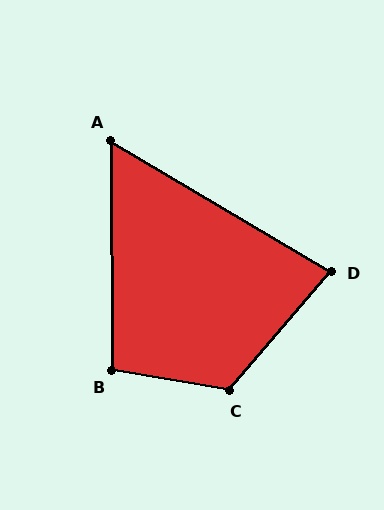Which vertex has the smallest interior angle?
A, at approximately 59 degrees.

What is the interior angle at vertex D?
Approximately 80 degrees (acute).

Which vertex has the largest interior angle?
C, at approximately 121 degrees.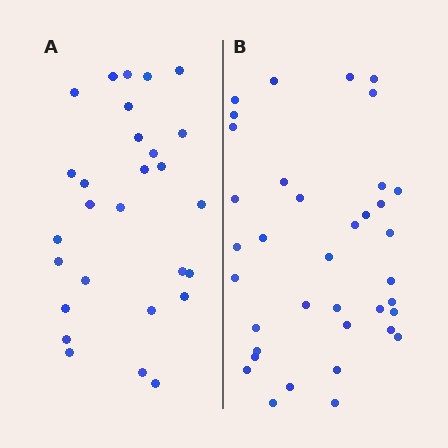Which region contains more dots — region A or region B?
Region B (the right region) has more dots.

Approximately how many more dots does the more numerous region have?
Region B has roughly 8 or so more dots than region A.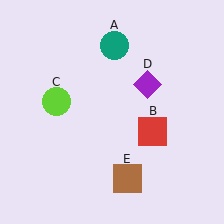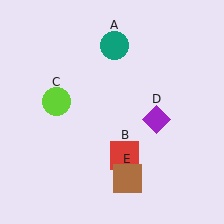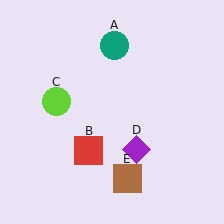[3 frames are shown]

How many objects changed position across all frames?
2 objects changed position: red square (object B), purple diamond (object D).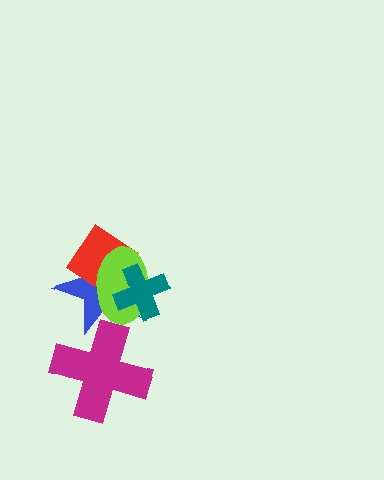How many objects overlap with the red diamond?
3 objects overlap with the red diamond.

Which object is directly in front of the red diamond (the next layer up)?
The lime ellipse is directly in front of the red diamond.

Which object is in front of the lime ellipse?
The teal cross is in front of the lime ellipse.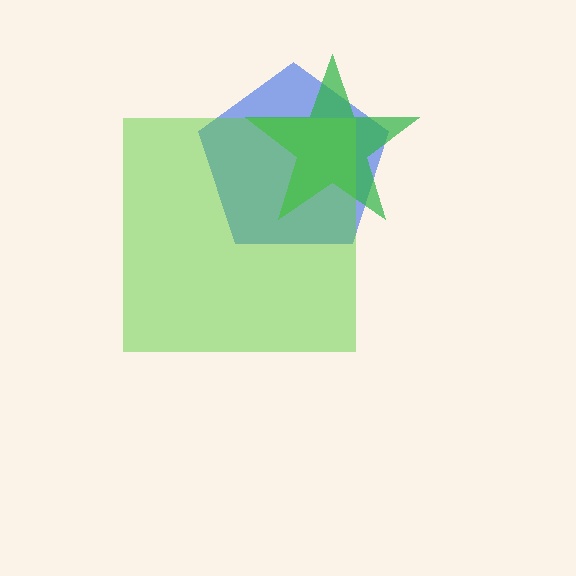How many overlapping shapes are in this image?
There are 3 overlapping shapes in the image.